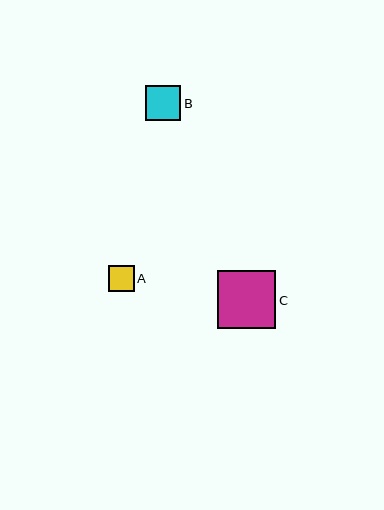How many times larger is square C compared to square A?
Square C is approximately 2.2 times the size of square A.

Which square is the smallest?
Square A is the smallest with a size of approximately 26 pixels.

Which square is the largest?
Square C is the largest with a size of approximately 58 pixels.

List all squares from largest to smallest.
From largest to smallest: C, B, A.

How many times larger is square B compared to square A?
Square B is approximately 1.4 times the size of square A.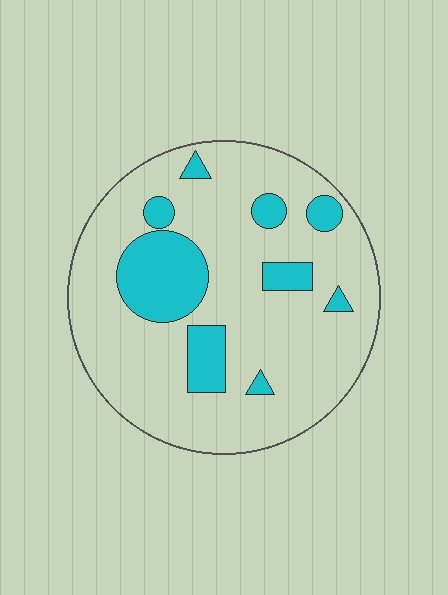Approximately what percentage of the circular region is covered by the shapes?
Approximately 20%.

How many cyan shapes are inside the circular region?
9.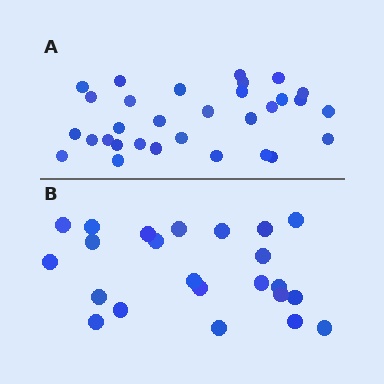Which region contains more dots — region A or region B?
Region A (the top region) has more dots.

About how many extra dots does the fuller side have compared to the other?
Region A has roughly 8 or so more dots than region B.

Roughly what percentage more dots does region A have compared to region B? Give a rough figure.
About 35% more.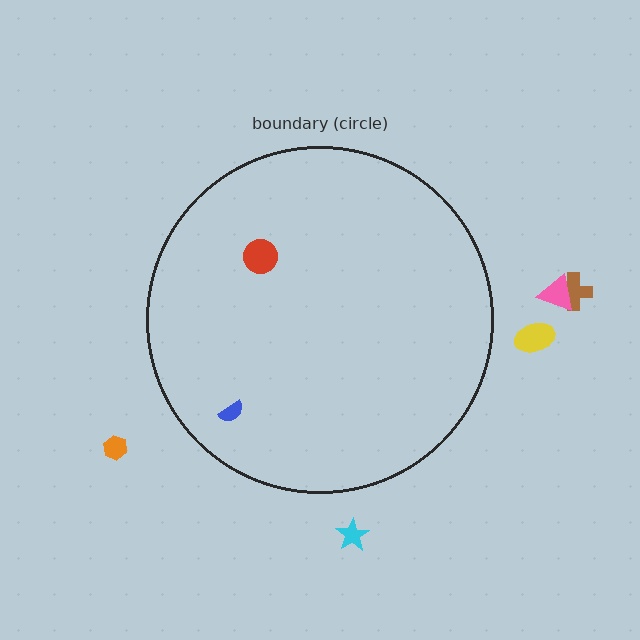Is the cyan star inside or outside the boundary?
Outside.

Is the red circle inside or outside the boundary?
Inside.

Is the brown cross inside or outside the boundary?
Outside.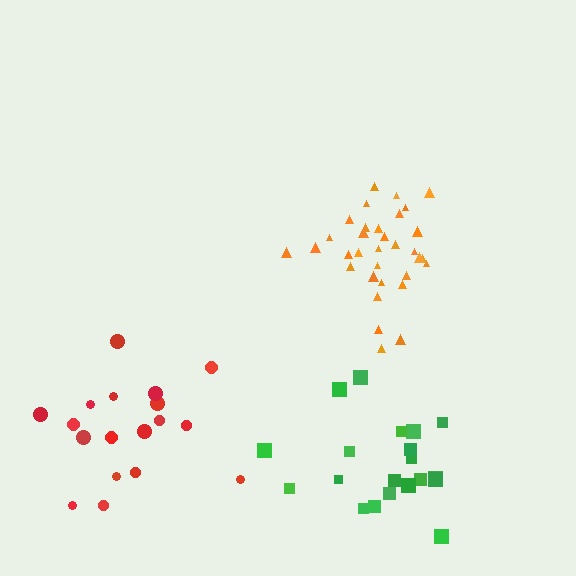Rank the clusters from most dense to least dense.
orange, red, green.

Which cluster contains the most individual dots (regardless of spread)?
Orange (33).